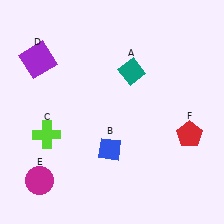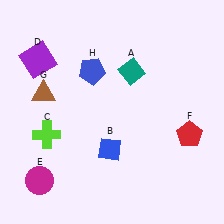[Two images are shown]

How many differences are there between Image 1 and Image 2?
There are 2 differences between the two images.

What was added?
A brown triangle (G), a blue pentagon (H) were added in Image 2.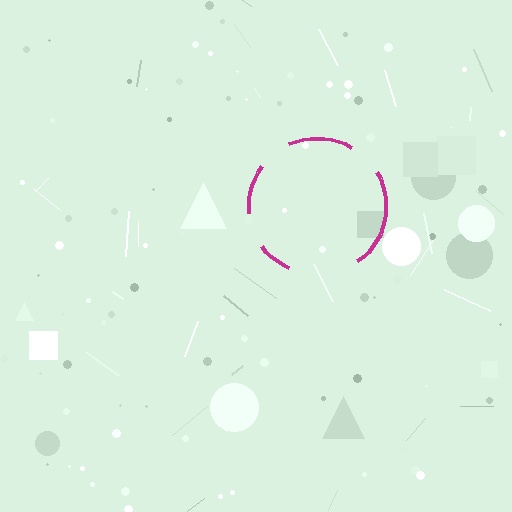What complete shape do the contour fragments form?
The contour fragments form a circle.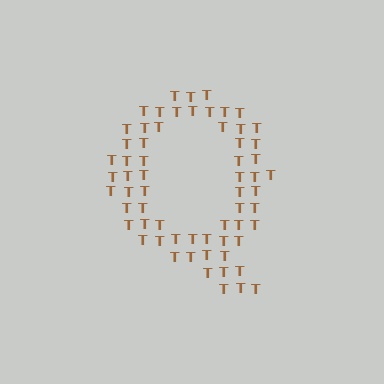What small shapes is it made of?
It is made of small letter T's.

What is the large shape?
The large shape is the letter Q.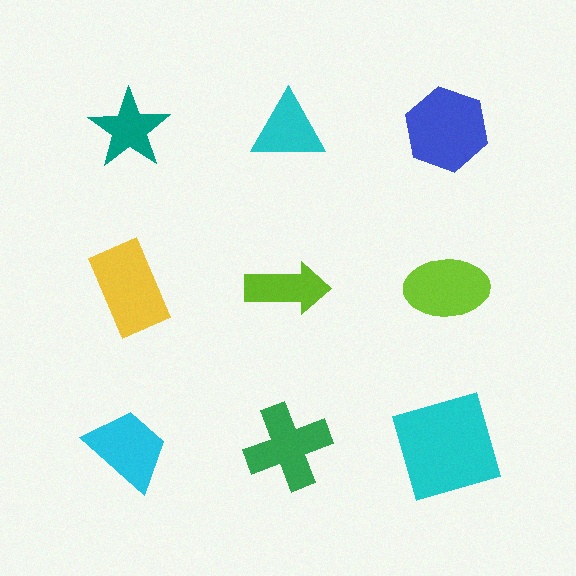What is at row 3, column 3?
A cyan square.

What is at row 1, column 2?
A cyan triangle.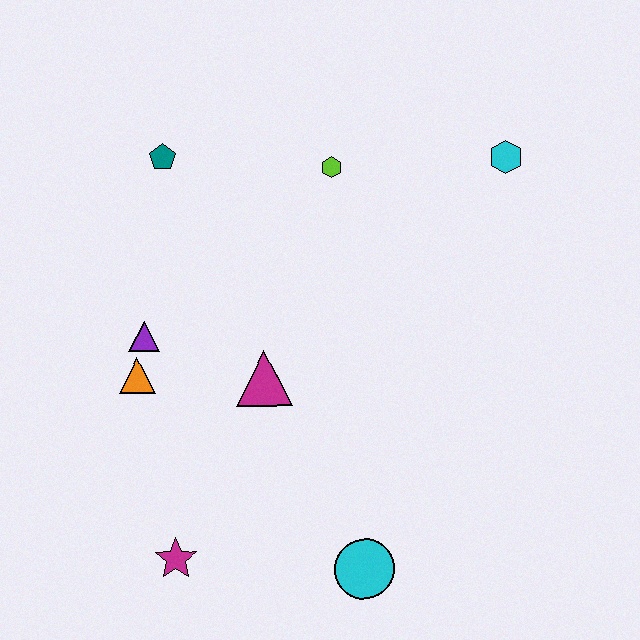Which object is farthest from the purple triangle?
The cyan hexagon is farthest from the purple triangle.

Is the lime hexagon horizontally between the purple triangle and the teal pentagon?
No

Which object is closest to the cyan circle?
The magenta star is closest to the cyan circle.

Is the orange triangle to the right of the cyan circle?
No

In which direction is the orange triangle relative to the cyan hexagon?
The orange triangle is to the left of the cyan hexagon.